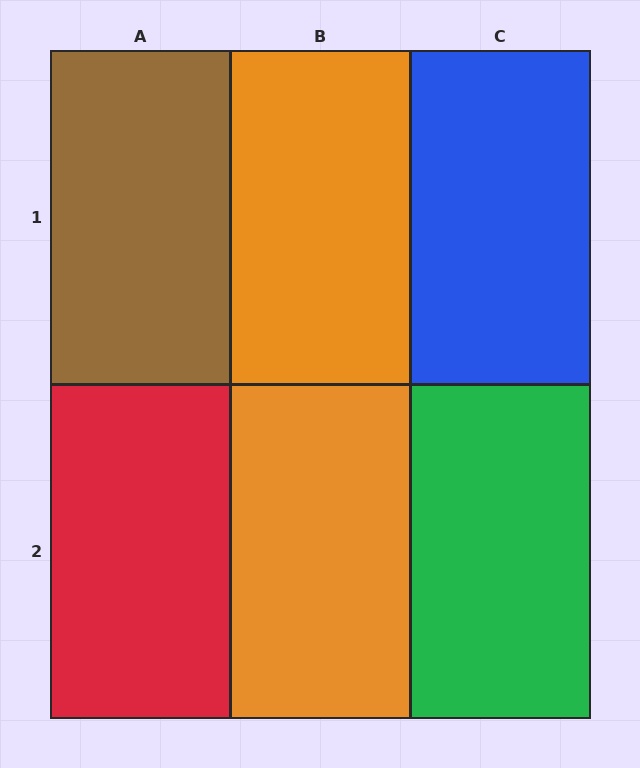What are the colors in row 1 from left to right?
Brown, orange, blue.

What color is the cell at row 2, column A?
Red.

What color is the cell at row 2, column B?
Orange.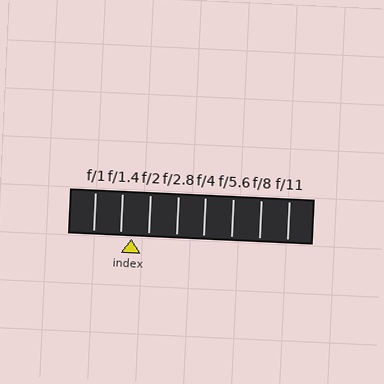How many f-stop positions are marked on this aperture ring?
There are 8 f-stop positions marked.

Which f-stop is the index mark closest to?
The index mark is closest to f/1.4.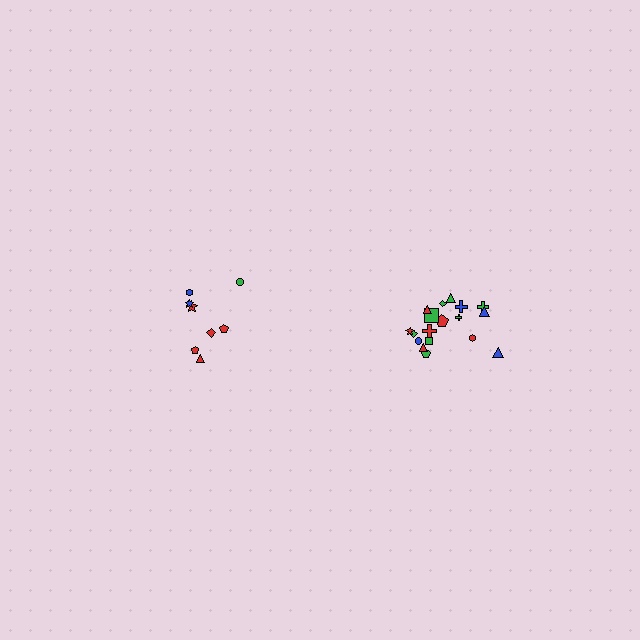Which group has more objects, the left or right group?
The right group.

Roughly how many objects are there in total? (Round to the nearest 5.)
Roughly 25 objects in total.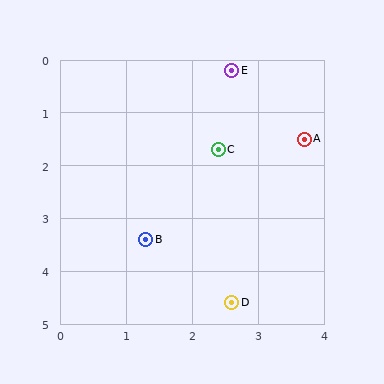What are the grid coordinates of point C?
Point C is at approximately (2.4, 1.7).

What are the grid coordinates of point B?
Point B is at approximately (1.3, 3.4).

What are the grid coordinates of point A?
Point A is at approximately (3.7, 1.5).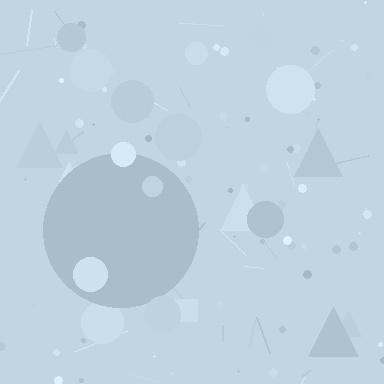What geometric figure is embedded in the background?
A circle is embedded in the background.